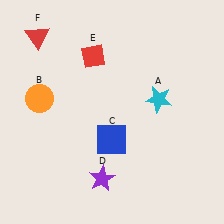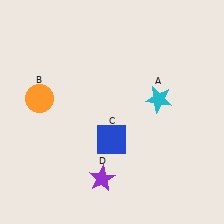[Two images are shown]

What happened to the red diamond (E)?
The red diamond (E) was removed in Image 2. It was in the top-left area of Image 1.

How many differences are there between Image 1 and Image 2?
There are 2 differences between the two images.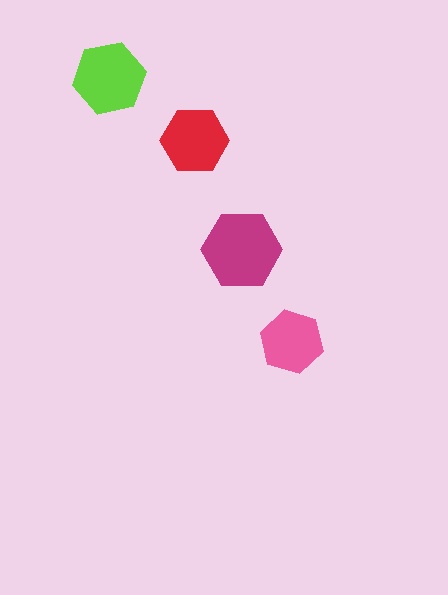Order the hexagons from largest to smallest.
the magenta one, the lime one, the red one, the pink one.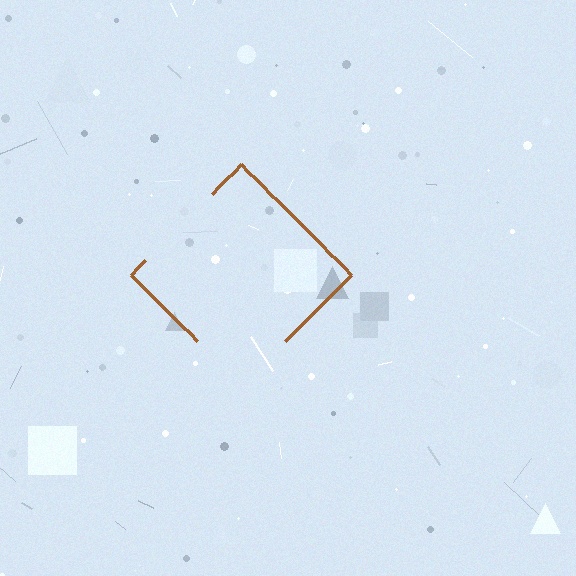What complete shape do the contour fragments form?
The contour fragments form a diamond.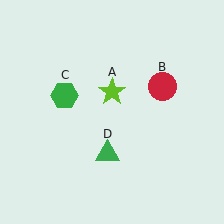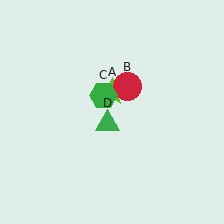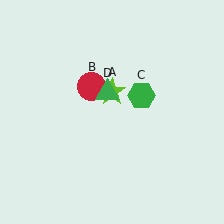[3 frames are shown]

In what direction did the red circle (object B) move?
The red circle (object B) moved left.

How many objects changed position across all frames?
3 objects changed position: red circle (object B), green hexagon (object C), green triangle (object D).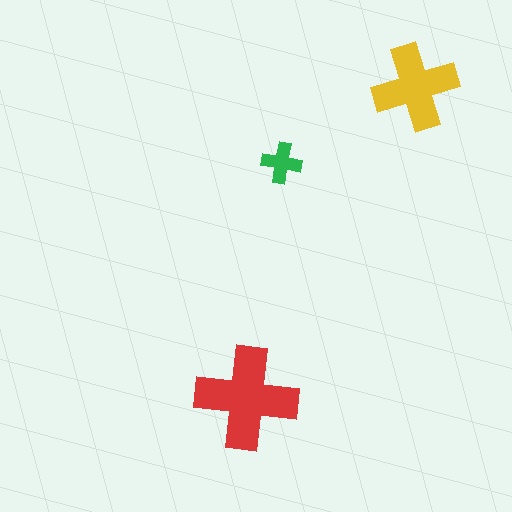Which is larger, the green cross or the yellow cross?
The yellow one.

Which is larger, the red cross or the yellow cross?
The red one.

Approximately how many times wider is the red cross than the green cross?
About 2.5 times wider.